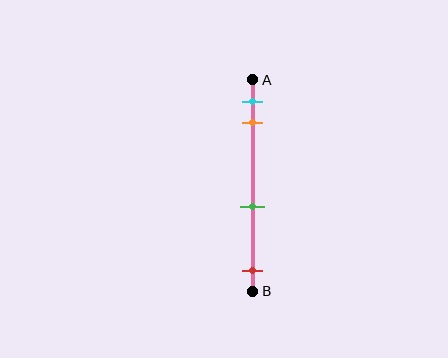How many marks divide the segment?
There are 4 marks dividing the segment.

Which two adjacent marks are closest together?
The cyan and orange marks are the closest adjacent pair.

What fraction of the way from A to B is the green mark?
The green mark is approximately 60% (0.6) of the way from A to B.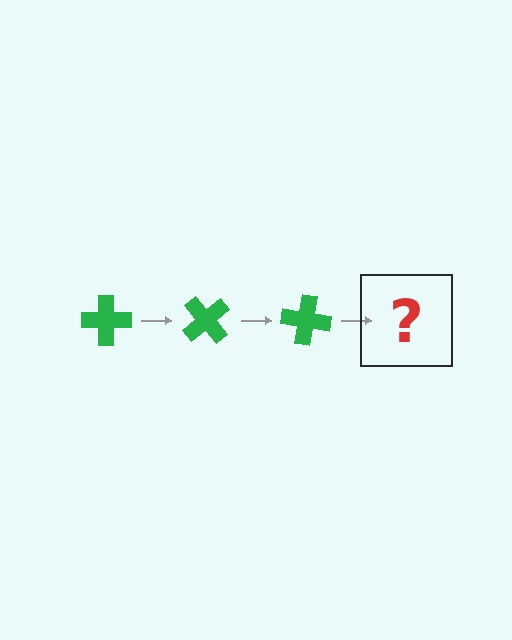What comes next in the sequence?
The next element should be a green cross rotated 150 degrees.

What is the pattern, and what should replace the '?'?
The pattern is that the cross rotates 50 degrees each step. The '?' should be a green cross rotated 150 degrees.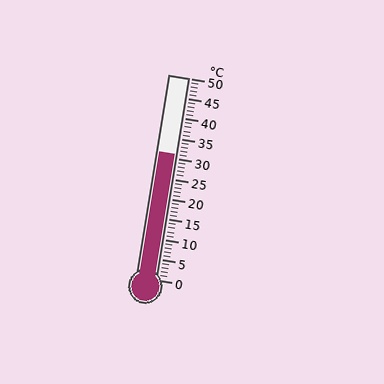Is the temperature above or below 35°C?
The temperature is below 35°C.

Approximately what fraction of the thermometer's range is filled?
The thermometer is filled to approximately 60% of its range.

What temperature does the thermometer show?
The thermometer shows approximately 31°C.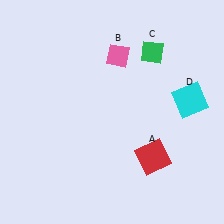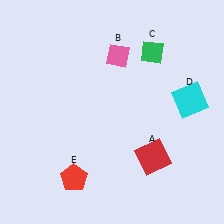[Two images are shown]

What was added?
A red pentagon (E) was added in Image 2.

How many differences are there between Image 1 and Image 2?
There is 1 difference between the two images.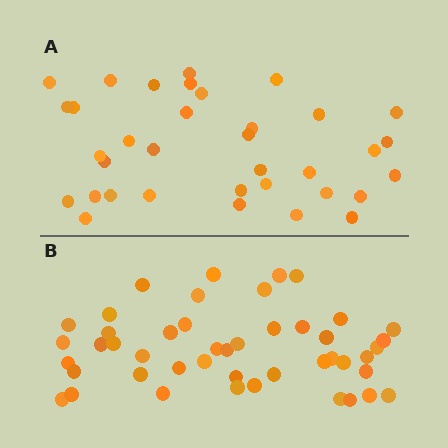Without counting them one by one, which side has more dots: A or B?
Region B (the bottom region) has more dots.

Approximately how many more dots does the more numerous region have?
Region B has roughly 12 or so more dots than region A.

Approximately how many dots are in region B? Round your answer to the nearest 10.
About 50 dots. (The exact count is 46, which rounds to 50.)